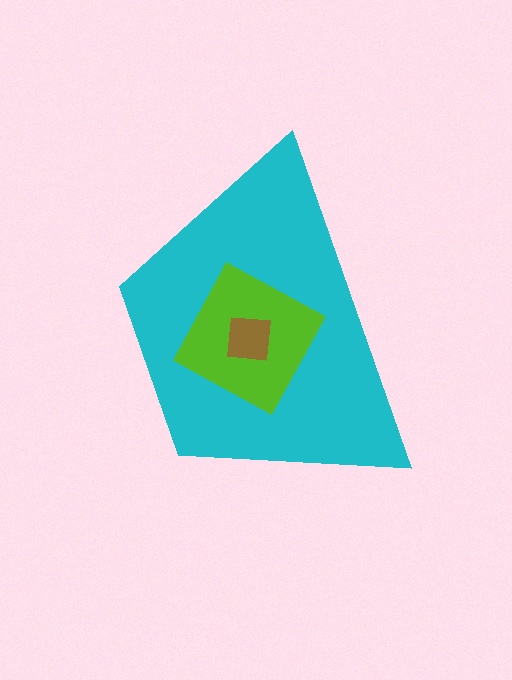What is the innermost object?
The brown square.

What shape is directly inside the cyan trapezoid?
The lime diamond.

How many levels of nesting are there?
3.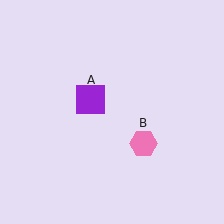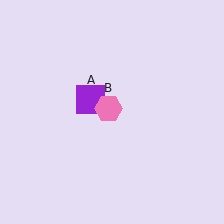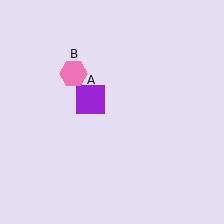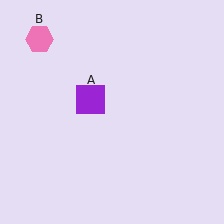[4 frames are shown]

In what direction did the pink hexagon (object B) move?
The pink hexagon (object B) moved up and to the left.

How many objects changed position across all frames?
1 object changed position: pink hexagon (object B).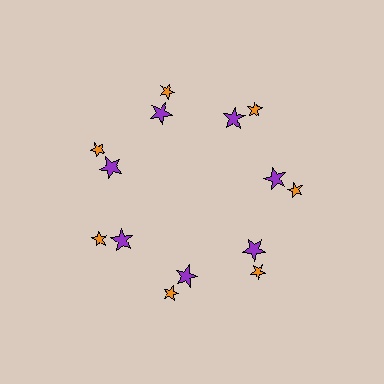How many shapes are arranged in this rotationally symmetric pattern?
There are 14 shapes, arranged in 7 groups of 2.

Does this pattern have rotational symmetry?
Yes, this pattern has 7-fold rotational symmetry. It looks the same after rotating 51 degrees around the center.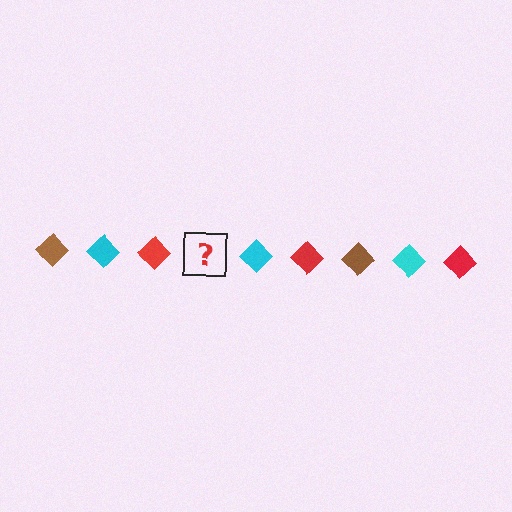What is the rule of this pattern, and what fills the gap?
The rule is that the pattern cycles through brown, cyan, red diamonds. The gap should be filled with a brown diamond.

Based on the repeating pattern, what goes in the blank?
The blank should be a brown diamond.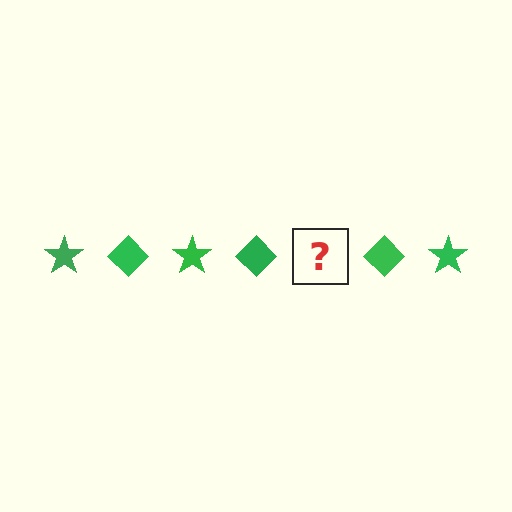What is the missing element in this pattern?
The missing element is a green star.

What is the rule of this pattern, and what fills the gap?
The rule is that the pattern cycles through star, diamond shapes in green. The gap should be filled with a green star.